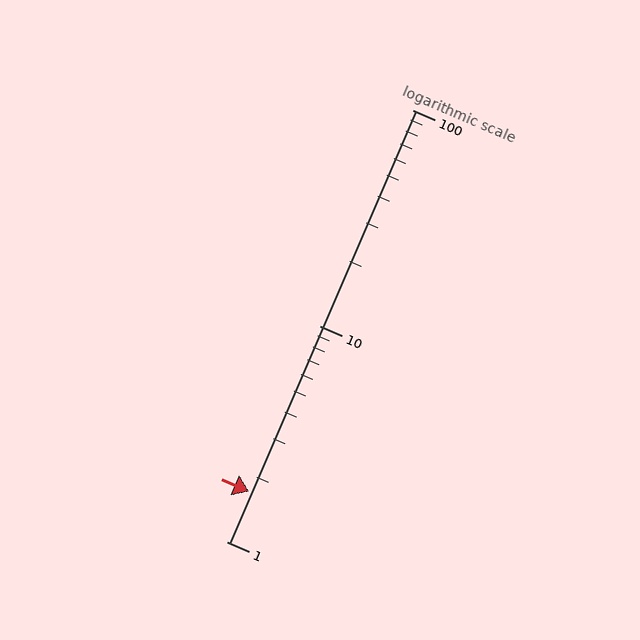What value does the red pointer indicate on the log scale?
The pointer indicates approximately 1.7.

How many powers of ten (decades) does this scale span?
The scale spans 2 decades, from 1 to 100.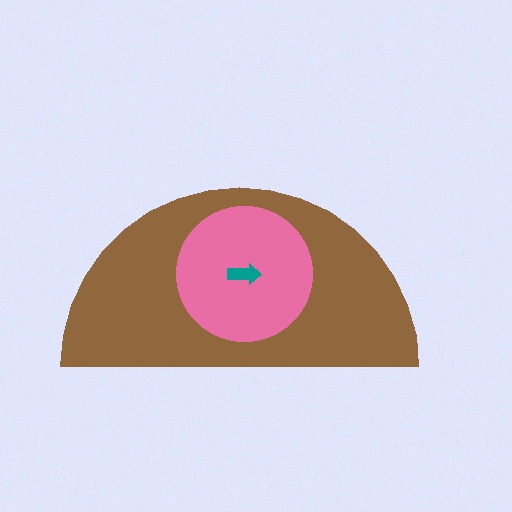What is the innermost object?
The teal arrow.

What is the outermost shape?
The brown semicircle.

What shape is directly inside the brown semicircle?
The pink circle.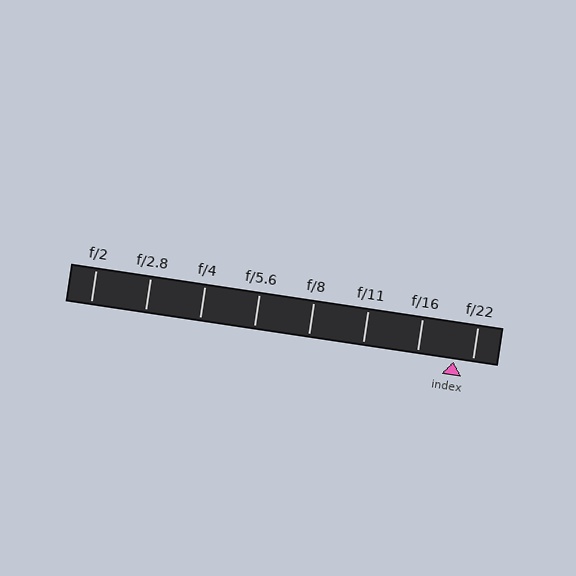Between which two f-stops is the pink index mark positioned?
The index mark is between f/16 and f/22.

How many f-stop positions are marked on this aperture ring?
There are 8 f-stop positions marked.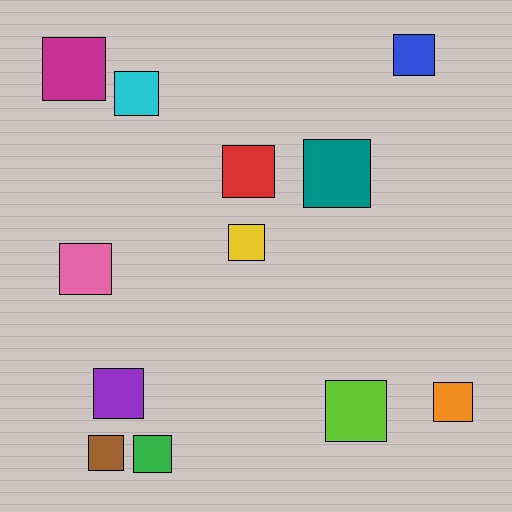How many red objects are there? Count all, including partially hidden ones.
There is 1 red object.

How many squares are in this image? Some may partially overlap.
There are 12 squares.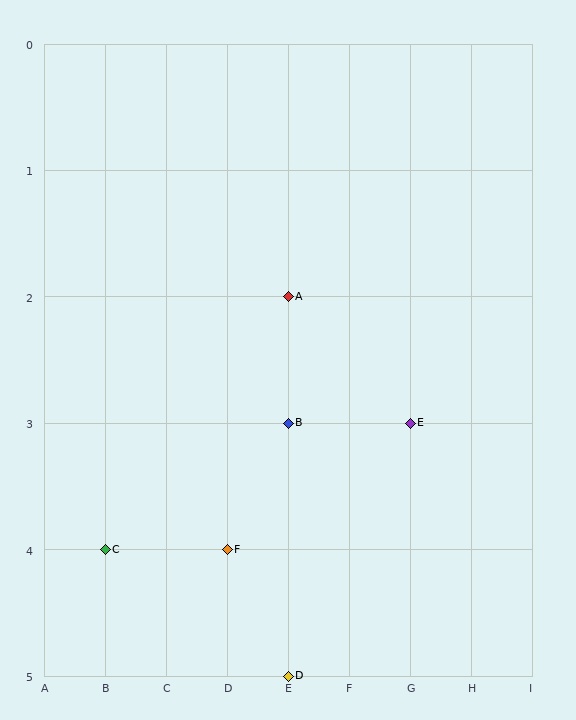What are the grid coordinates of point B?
Point B is at grid coordinates (E, 3).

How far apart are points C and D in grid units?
Points C and D are 3 columns and 1 row apart (about 3.2 grid units diagonally).